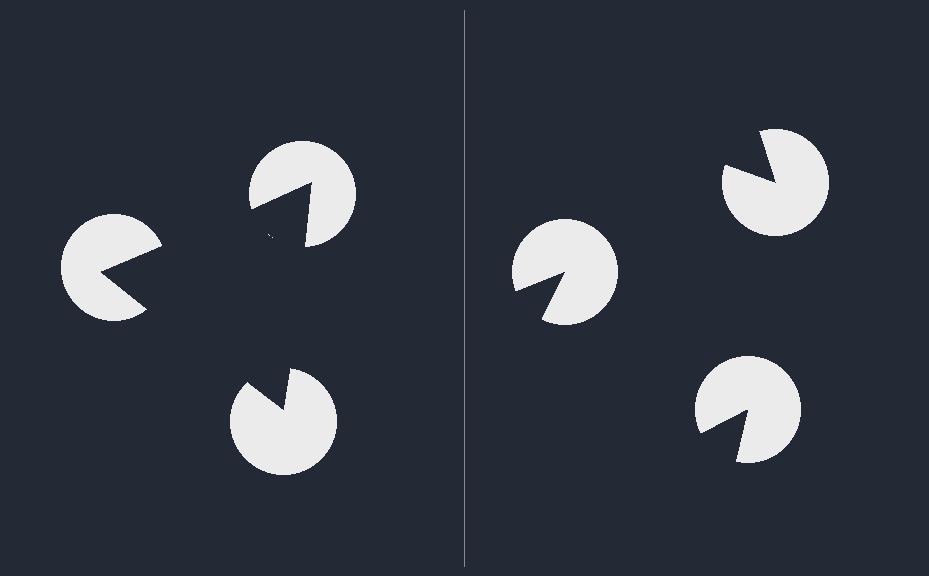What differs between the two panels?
The pac-man discs are positioned identically on both sides; only the wedge orientations differ. On the left they align to a triangle; on the right they are misaligned.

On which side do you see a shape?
An illusory triangle appears on the left side. On the right side the wedge cuts are rotated, so no coherent shape forms.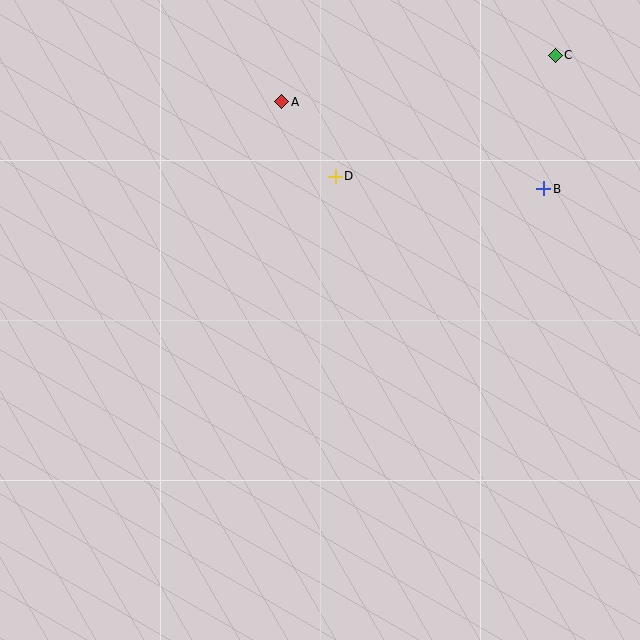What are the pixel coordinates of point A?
Point A is at (282, 102).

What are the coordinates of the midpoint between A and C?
The midpoint between A and C is at (418, 78).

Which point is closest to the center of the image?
Point D at (335, 176) is closest to the center.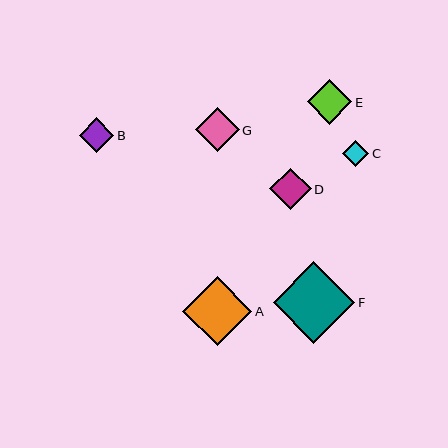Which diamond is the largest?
Diamond F is the largest with a size of approximately 81 pixels.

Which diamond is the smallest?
Diamond C is the smallest with a size of approximately 26 pixels.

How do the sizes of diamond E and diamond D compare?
Diamond E and diamond D are approximately the same size.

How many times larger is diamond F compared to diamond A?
Diamond F is approximately 1.2 times the size of diamond A.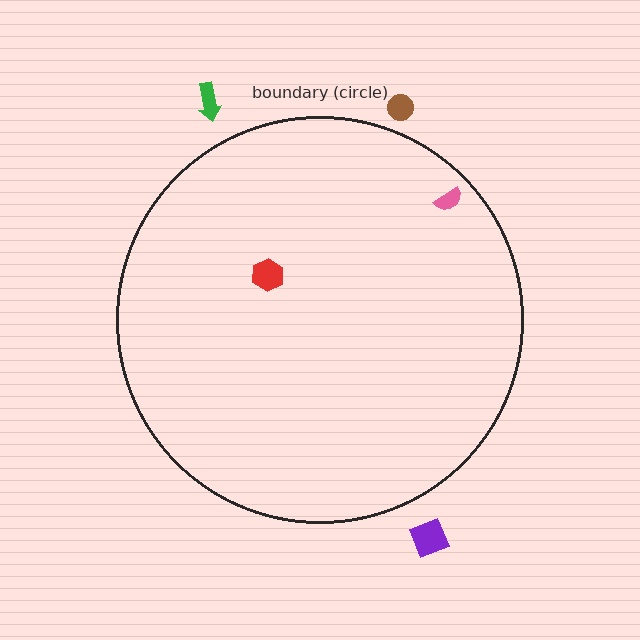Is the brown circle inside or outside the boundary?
Outside.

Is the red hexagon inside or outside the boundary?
Inside.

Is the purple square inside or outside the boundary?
Outside.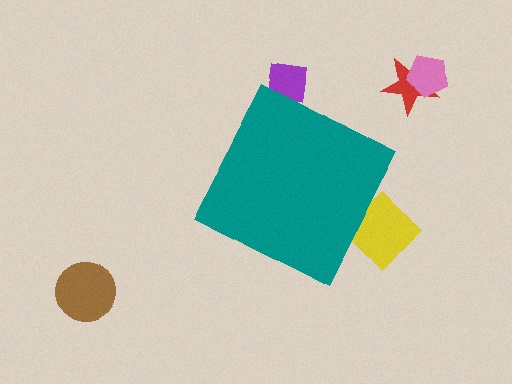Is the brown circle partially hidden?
No, the brown circle is fully visible.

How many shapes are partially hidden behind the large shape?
2 shapes are partially hidden.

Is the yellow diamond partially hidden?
Yes, the yellow diamond is partially hidden behind the teal diamond.